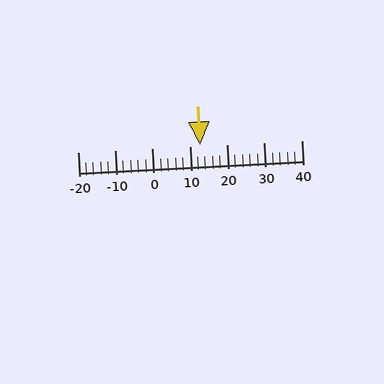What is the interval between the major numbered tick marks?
The major tick marks are spaced 10 units apart.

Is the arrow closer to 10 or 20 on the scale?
The arrow is closer to 10.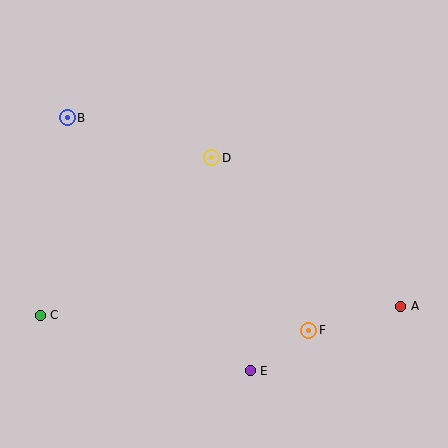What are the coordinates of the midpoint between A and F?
The midpoint between A and F is at (355, 318).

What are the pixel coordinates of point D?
Point D is at (212, 158).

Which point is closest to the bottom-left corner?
Point C is closest to the bottom-left corner.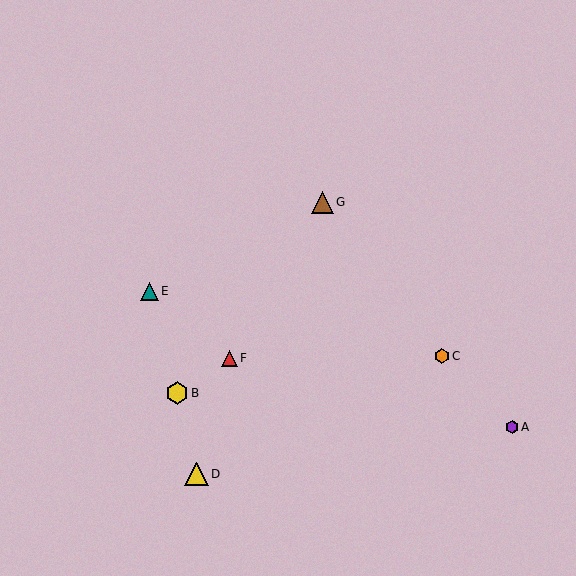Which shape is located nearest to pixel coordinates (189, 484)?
The yellow triangle (labeled D) at (196, 474) is nearest to that location.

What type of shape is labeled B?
Shape B is a yellow hexagon.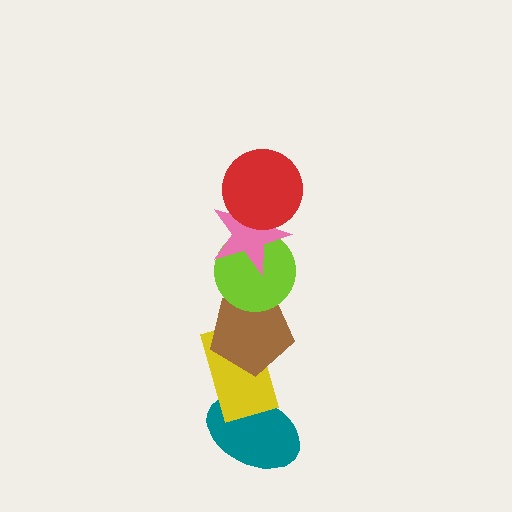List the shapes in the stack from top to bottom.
From top to bottom: the red circle, the pink star, the lime circle, the brown pentagon, the yellow rectangle, the teal ellipse.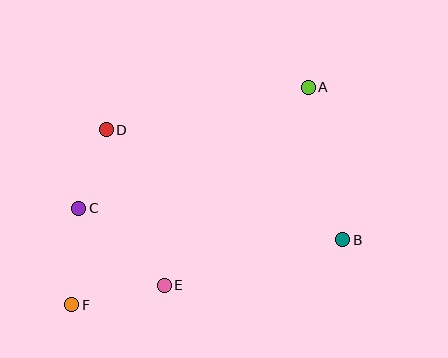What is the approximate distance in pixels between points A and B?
The distance between A and B is approximately 156 pixels.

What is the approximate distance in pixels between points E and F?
The distance between E and F is approximately 95 pixels.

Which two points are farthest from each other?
Points A and F are farthest from each other.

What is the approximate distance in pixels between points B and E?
The distance between B and E is approximately 184 pixels.